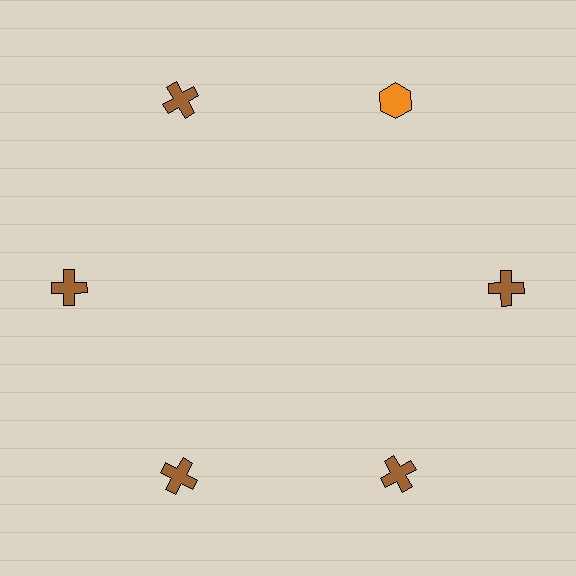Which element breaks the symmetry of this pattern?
The orange hexagon at roughly the 1 o'clock position breaks the symmetry. All other shapes are brown crosses.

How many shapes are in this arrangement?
There are 6 shapes arranged in a ring pattern.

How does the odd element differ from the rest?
It differs in both color (orange instead of brown) and shape (hexagon instead of cross).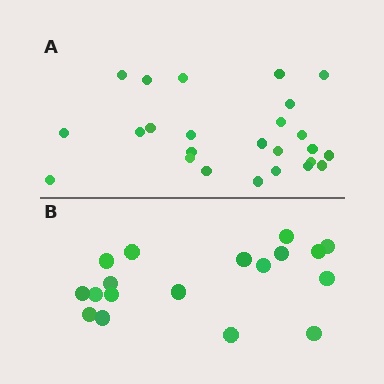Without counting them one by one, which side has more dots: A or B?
Region A (the top region) has more dots.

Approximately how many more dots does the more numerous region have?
Region A has roughly 8 or so more dots than region B.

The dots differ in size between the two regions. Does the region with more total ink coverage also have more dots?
No. Region B has more total ink coverage because its dots are larger, but region A actually contains more individual dots. Total area can be misleading — the number of items is what matters here.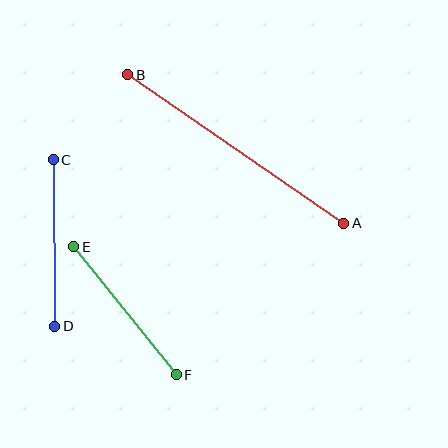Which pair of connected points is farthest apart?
Points A and B are farthest apart.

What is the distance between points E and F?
The distance is approximately 164 pixels.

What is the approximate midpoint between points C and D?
The midpoint is at approximately (54, 243) pixels.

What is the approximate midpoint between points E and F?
The midpoint is at approximately (125, 311) pixels.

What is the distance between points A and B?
The distance is approximately 262 pixels.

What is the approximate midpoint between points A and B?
The midpoint is at approximately (236, 149) pixels.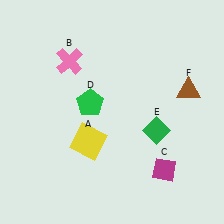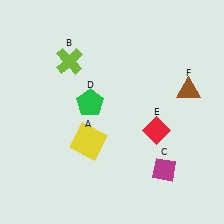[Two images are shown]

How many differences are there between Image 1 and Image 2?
There are 2 differences between the two images.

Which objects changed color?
B changed from pink to lime. E changed from green to red.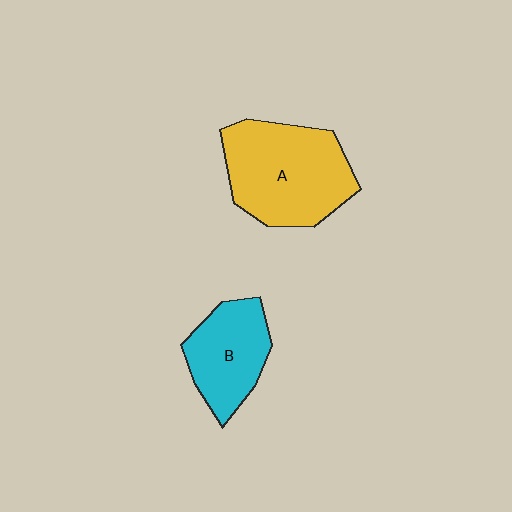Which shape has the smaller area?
Shape B (cyan).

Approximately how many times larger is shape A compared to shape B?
Approximately 1.5 times.